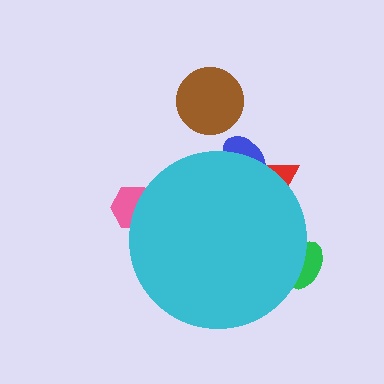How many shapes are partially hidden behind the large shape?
4 shapes are partially hidden.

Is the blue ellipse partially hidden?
Yes, the blue ellipse is partially hidden behind the cyan circle.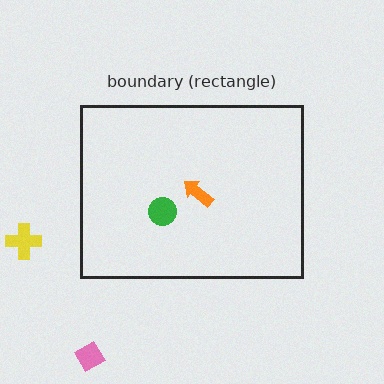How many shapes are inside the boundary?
2 inside, 2 outside.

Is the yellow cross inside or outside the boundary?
Outside.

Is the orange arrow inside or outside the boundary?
Inside.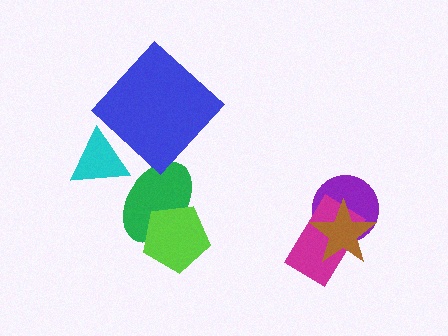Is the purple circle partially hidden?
Yes, it is partially covered by another shape.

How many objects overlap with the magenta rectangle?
2 objects overlap with the magenta rectangle.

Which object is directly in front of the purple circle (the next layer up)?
The magenta rectangle is directly in front of the purple circle.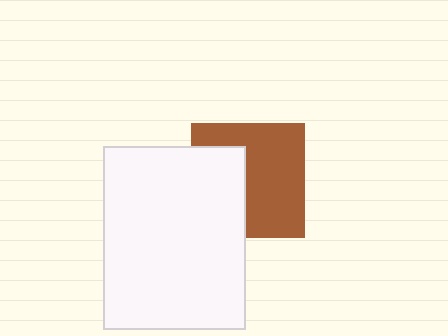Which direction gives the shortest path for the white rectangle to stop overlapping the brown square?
Moving left gives the shortest separation.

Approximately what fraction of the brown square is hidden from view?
Roughly 38% of the brown square is hidden behind the white rectangle.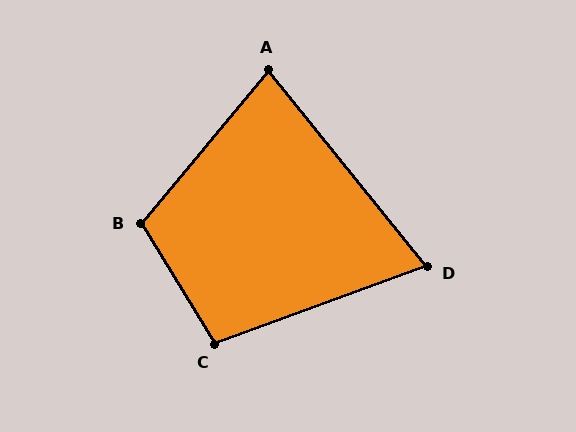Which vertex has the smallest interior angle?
D, at approximately 71 degrees.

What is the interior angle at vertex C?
Approximately 101 degrees (obtuse).